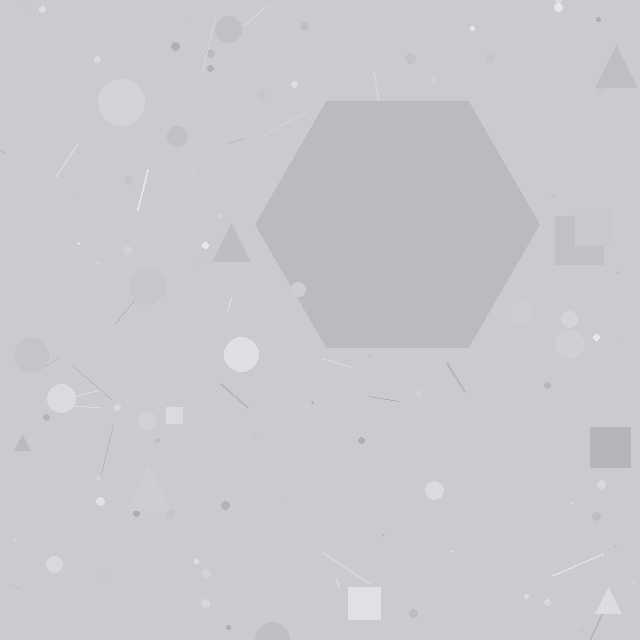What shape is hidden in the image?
A hexagon is hidden in the image.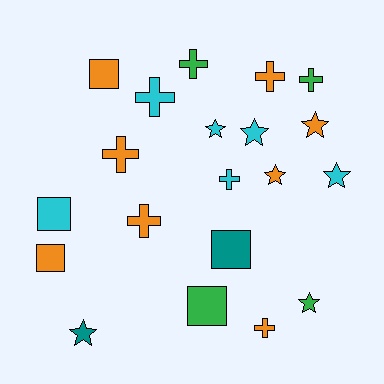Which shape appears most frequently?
Cross, with 8 objects.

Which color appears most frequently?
Orange, with 8 objects.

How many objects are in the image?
There are 20 objects.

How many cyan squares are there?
There is 1 cyan square.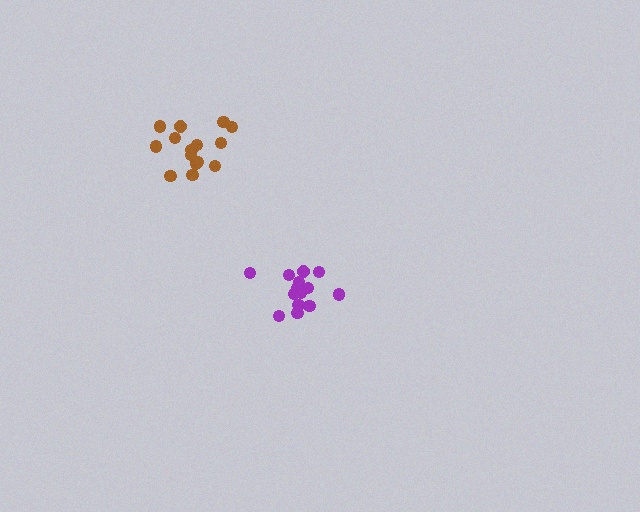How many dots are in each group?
Group 1: 14 dots, Group 2: 15 dots (29 total).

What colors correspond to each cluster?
The clusters are colored: purple, brown.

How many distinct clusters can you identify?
There are 2 distinct clusters.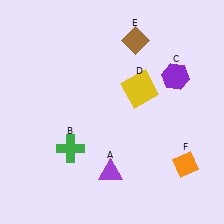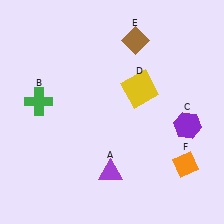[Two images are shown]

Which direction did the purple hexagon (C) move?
The purple hexagon (C) moved down.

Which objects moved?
The objects that moved are: the green cross (B), the purple hexagon (C).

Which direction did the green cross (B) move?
The green cross (B) moved up.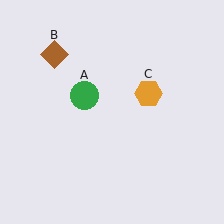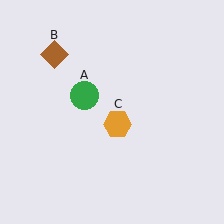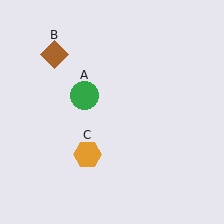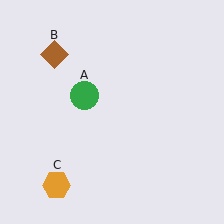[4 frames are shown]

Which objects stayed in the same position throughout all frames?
Green circle (object A) and brown diamond (object B) remained stationary.